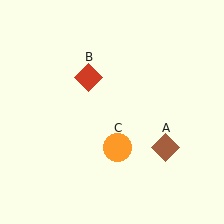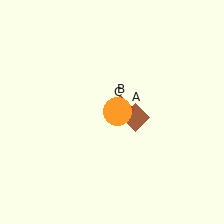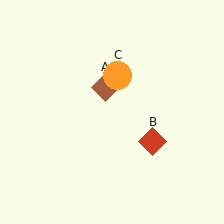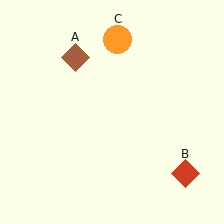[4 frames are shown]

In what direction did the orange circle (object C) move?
The orange circle (object C) moved up.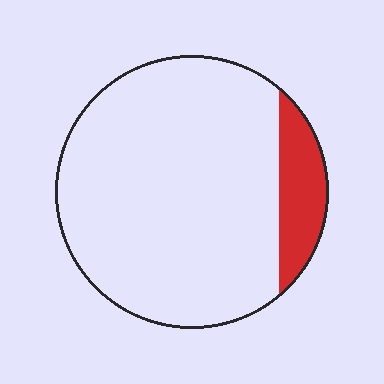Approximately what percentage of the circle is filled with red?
Approximately 10%.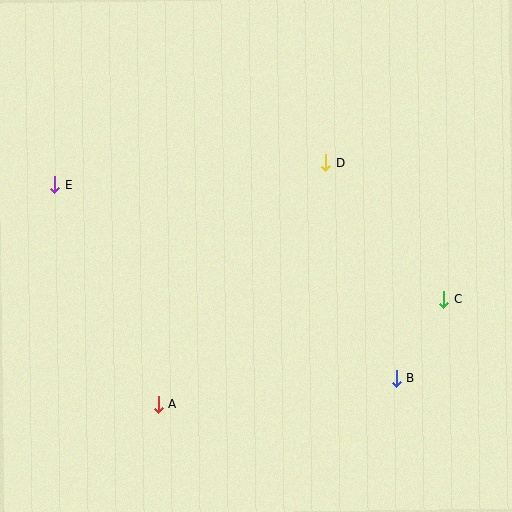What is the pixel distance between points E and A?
The distance between E and A is 243 pixels.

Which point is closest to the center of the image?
Point D at (326, 163) is closest to the center.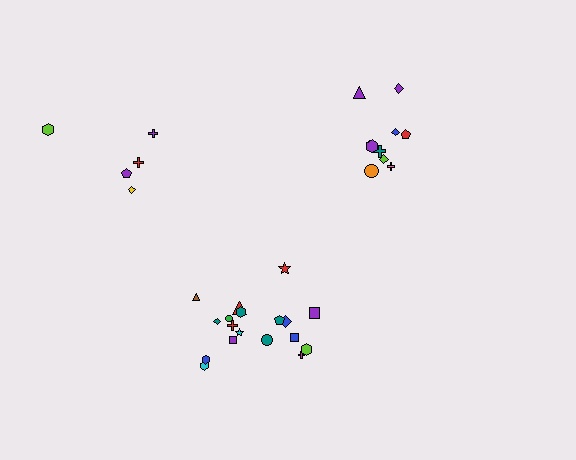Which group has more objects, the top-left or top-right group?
The top-right group.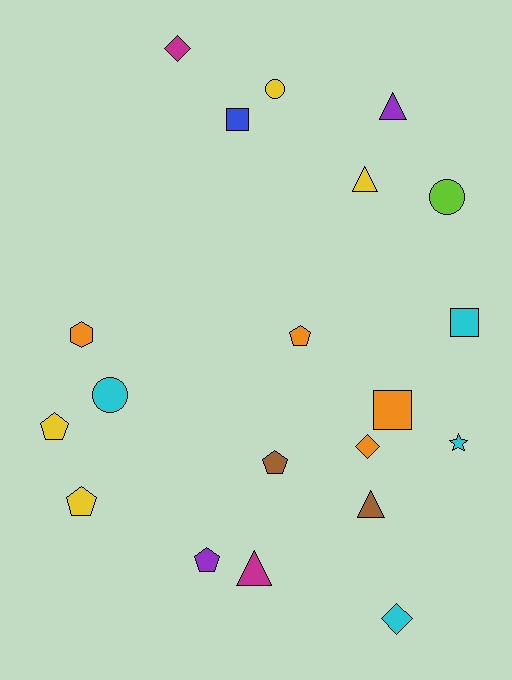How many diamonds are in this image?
There are 3 diamonds.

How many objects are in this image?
There are 20 objects.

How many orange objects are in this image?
There are 4 orange objects.